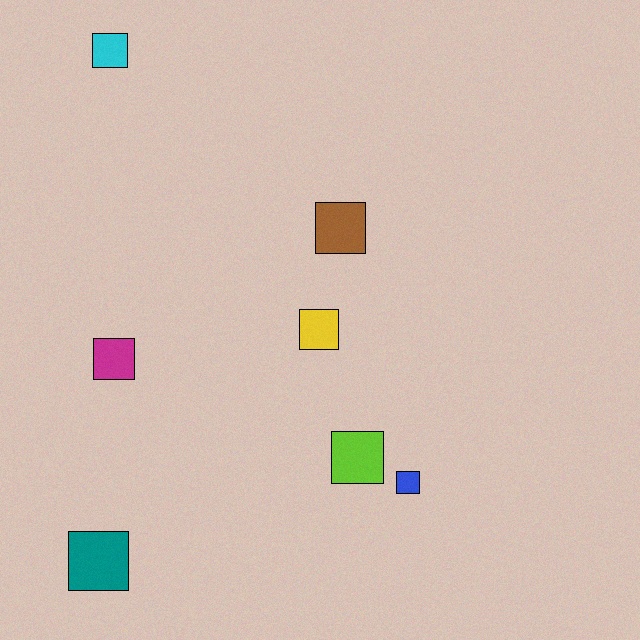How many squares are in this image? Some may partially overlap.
There are 7 squares.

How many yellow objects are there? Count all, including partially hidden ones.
There is 1 yellow object.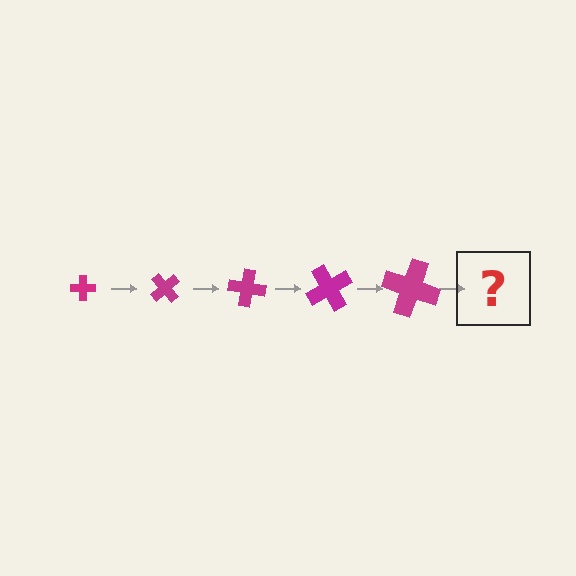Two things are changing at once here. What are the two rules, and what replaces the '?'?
The two rules are that the cross grows larger each step and it rotates 50 degrees each step. The '?' should be a cross, larger than the previous one and rotated 250 degrees from the start.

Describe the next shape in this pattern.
It should be a cross, larger than the previous one and rotated 250 degrees from the start.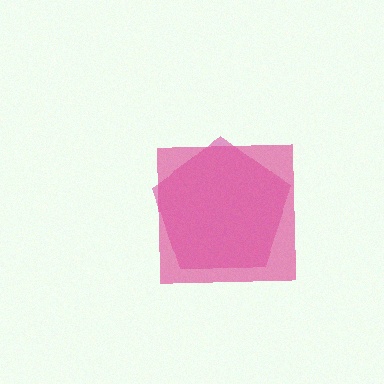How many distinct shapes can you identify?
There are 2 distinct shapes: a magenta pentagon, a pink square.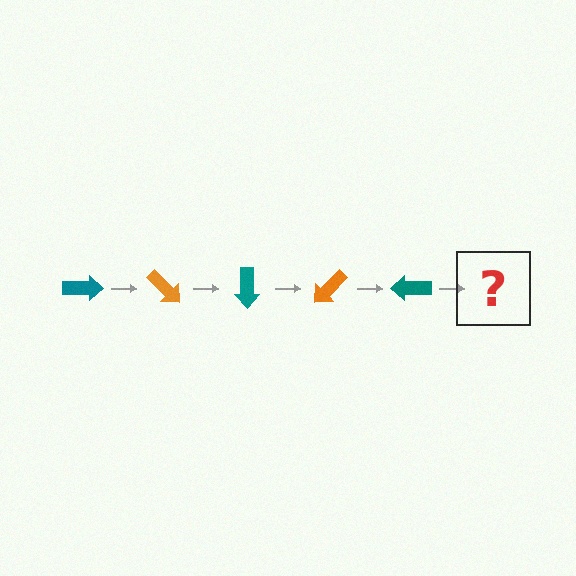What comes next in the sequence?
The next element should be an orange arrow, rotated 225 degrees from the start.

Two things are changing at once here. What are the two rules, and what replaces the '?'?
The two rules are that it rotates 45 degrees each step and the color cycles through teal and orange. The '?' should be an orange arrow, rotated 225 degrees from the start.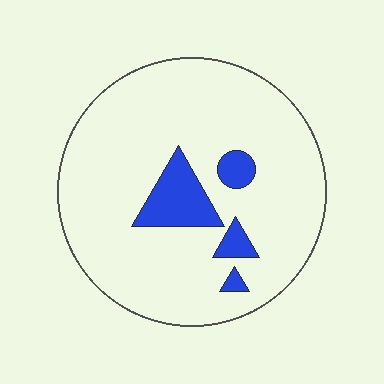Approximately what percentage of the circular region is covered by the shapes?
Approximately 10%.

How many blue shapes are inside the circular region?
4.